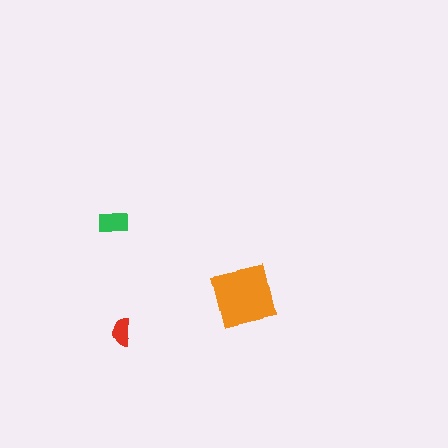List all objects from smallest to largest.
The red semicircle, the green rectangle, the orange square.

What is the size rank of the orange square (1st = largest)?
1st.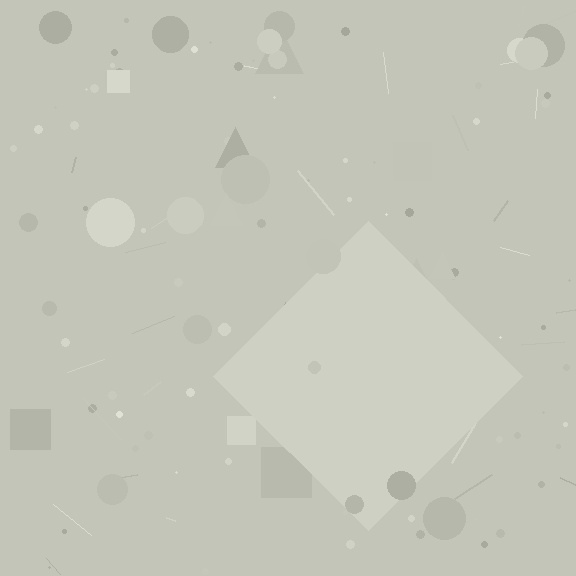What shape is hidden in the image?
A diamond is hidden in the image.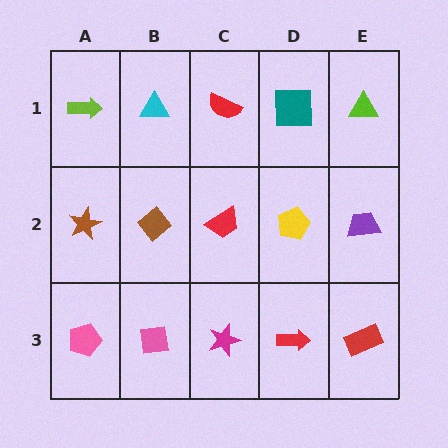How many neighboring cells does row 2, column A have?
3.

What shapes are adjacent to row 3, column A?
A brown star (row 2, column A), a pink square (row 3, column B).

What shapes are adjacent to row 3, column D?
A yellow pentagon (row 2, column D), a magenta star (row 3, column C), a red rectangle (row 3, column E).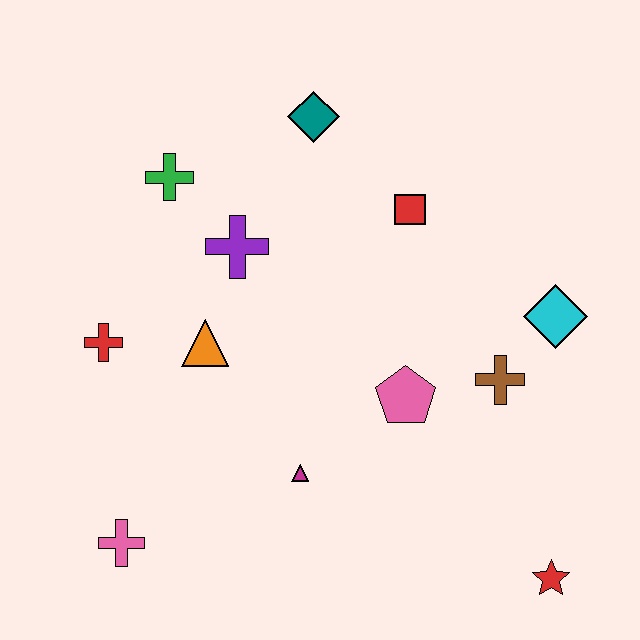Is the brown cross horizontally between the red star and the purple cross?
Yes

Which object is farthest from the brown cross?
The pink cross is farthest from the brown cross.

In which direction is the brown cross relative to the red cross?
The brown cross is to the right of the red cross.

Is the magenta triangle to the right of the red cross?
Yes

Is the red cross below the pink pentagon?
No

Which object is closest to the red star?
The brown cross is closest to the red star.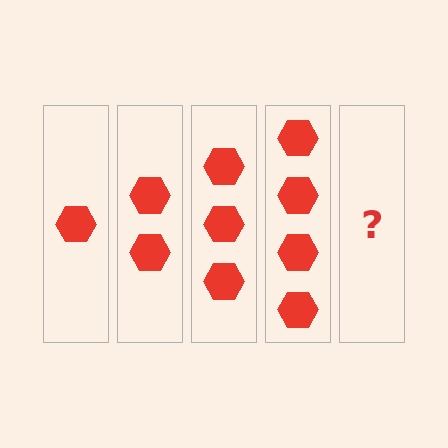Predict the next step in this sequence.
The next step is 5 hexagons.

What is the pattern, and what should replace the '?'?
The pattern is that each step adds one more hexagon. The '?' should be 5 hexagons.